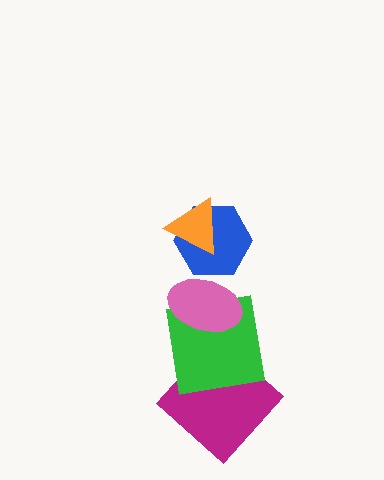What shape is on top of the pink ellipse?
The blue hexagon is on top of the pink ellipse.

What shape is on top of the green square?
The pink ellipse is on top of the green square.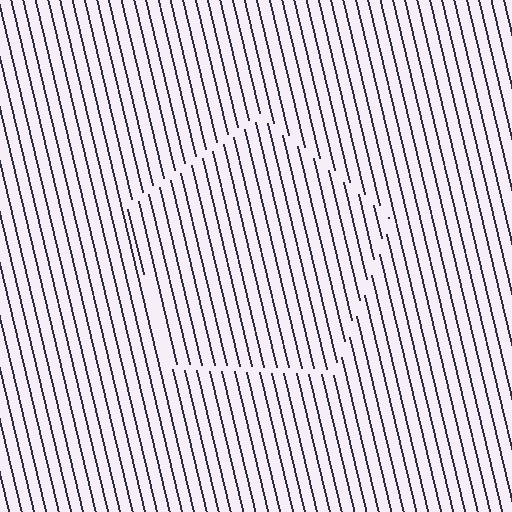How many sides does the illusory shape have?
5 sides — the line-ends trace a pentagon.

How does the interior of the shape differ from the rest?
The interior of the shape contains the same grating, shifted by half a period — the contour is defined by the phase discontinuity where line-ends from the inner and outer gratings abut.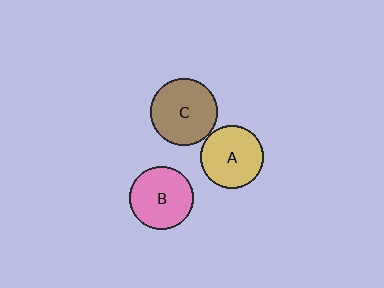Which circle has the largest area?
Circle C (brown).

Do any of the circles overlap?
No, none of the circles overlap.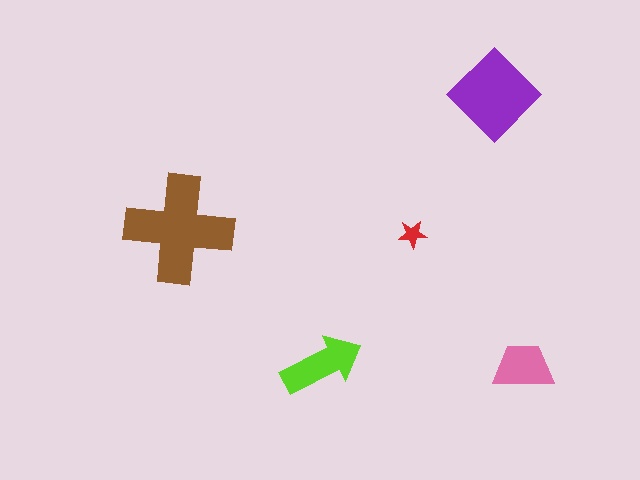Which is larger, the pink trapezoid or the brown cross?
The brown cross.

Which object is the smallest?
The red star.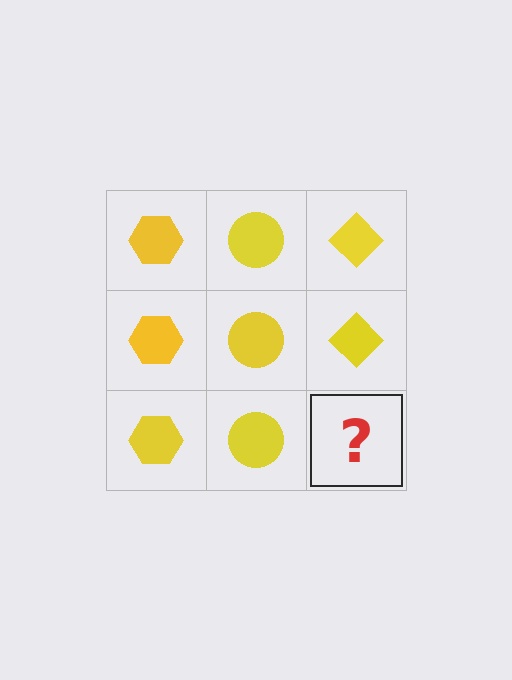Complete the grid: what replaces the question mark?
The question mark should be replaced with a yellow diamond.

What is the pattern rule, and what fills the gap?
The rule is that each column has a consistent shape. The gap should be filled with a yellow diamond.